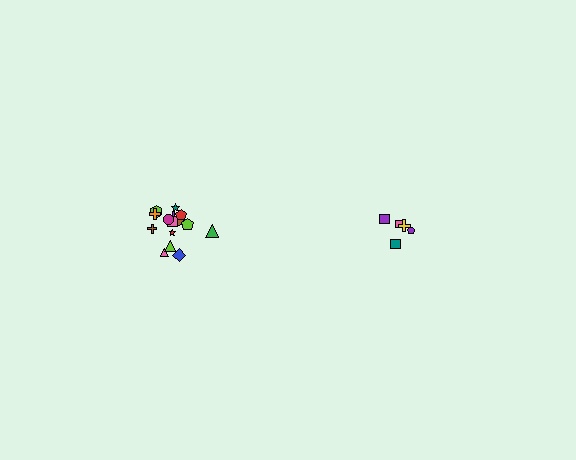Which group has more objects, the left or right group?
The left group.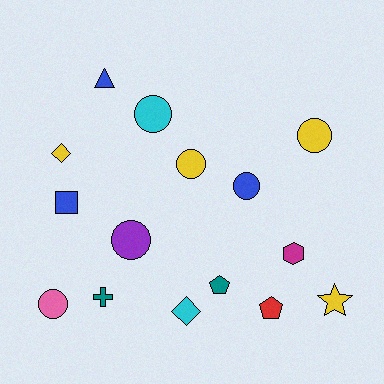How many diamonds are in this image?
There are 2 diamonds.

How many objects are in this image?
There are 15 objects.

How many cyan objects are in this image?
There are 2 cyan objects.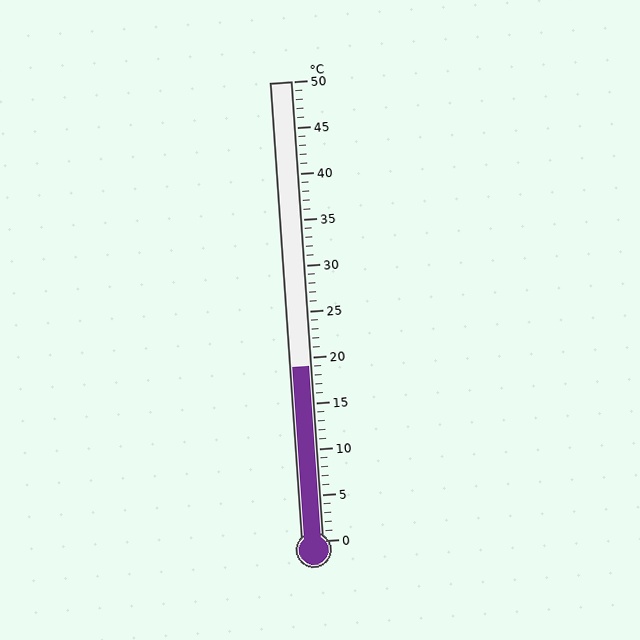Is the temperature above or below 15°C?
The temperature is above 15°C.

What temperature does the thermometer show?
The thermometer shows approximately 19°C.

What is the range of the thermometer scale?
The thermometer scale ranges from 0°C to 50°C.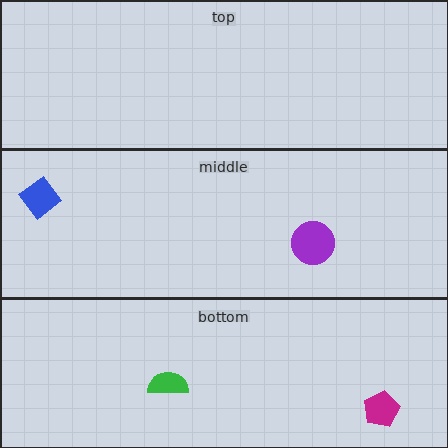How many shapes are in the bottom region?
2.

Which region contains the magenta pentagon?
The bottom region.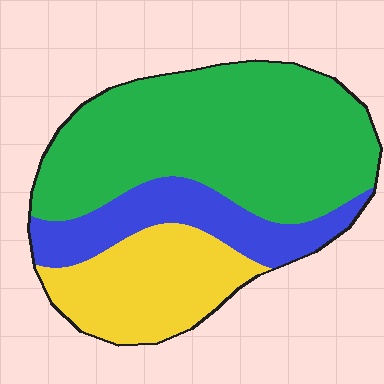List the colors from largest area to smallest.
From largest to smallest: green, yellow, blue.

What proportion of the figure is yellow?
Yellow takes up about one quarter (1/4) of the figure.